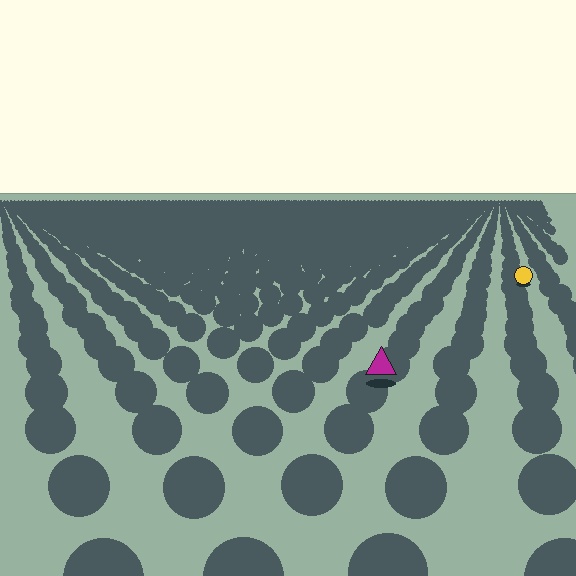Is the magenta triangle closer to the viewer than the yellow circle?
Yes. The magenta triangle is closer — you can tell from the texture gradient: the ground texture is coarser near it.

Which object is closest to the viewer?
The magenta triangle is closest. The texture marks near it are larger and more spread out.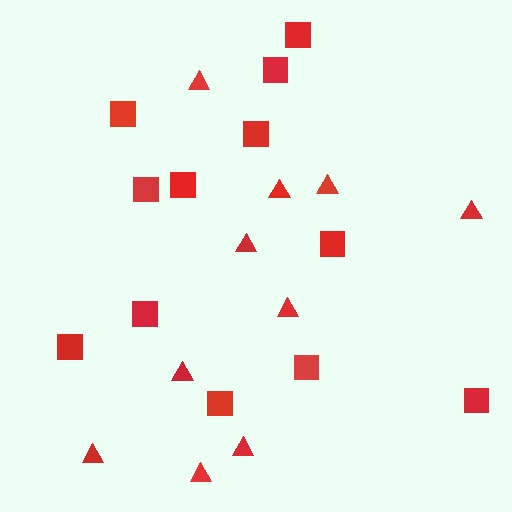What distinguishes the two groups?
There are 2 groups: one group of squares (12) and one group of triangles (10).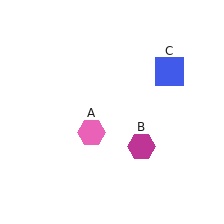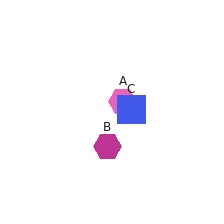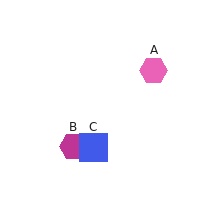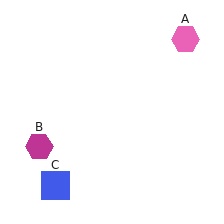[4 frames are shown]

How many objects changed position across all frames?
3 objects changed position: pink hexagon (object A), magenta hexagon (object B), blue square (object C).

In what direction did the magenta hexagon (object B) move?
The magenta hexagon (object B) moved left.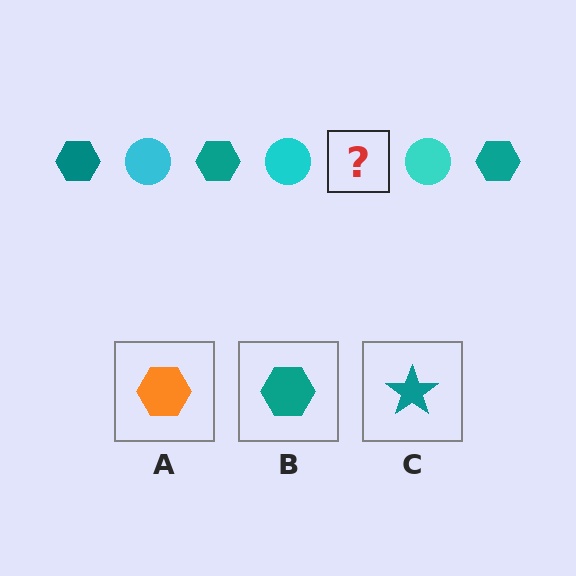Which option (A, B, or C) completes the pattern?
B.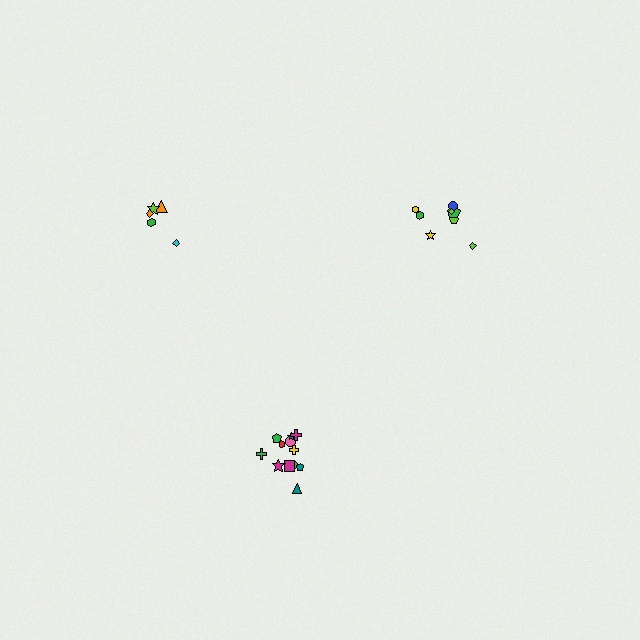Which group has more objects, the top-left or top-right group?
The top-right group.